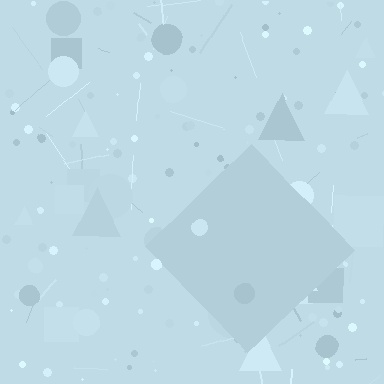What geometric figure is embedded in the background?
A diamond is embedded in the background.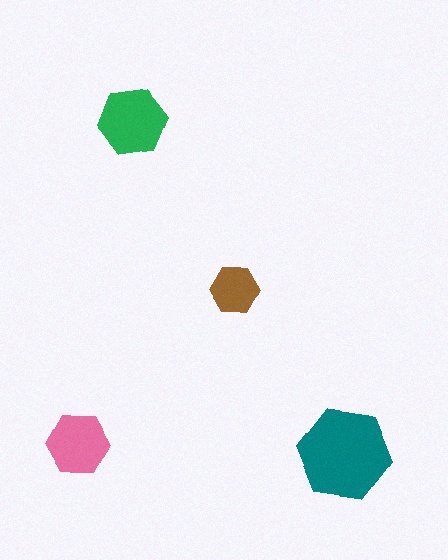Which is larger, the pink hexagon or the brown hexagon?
The pink one.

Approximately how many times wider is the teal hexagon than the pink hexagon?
About 1.5 times wider.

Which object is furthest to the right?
The teal hexagon is rightmost.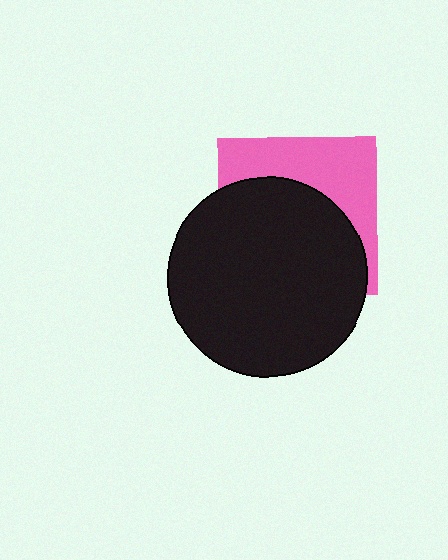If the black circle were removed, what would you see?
You would see the complete pink square.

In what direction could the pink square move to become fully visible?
The pink square could move up. That would shift it out from behind the black circle entirely.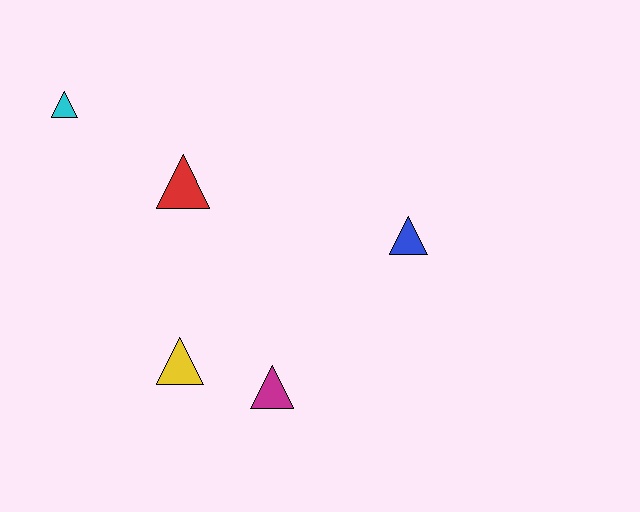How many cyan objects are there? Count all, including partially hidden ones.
There is 1 cyan object.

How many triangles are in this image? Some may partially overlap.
There are 5 triangles.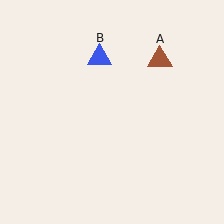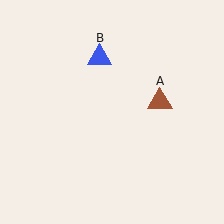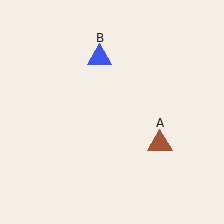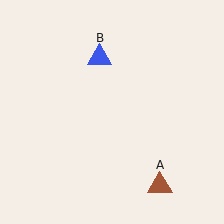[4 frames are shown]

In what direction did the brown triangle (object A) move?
The brown triangle (object A) moved down.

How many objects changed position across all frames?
1 object changed position: brown triangle (object A).